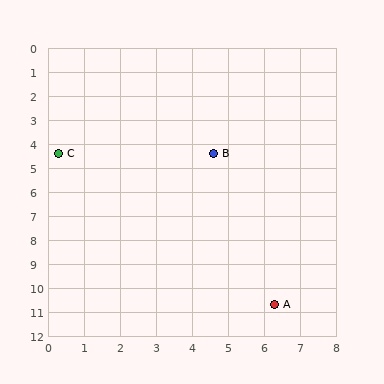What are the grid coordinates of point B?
Point B is at approximately (4.6, 4.4).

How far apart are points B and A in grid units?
Points B and A are about 6.5 grid units apart.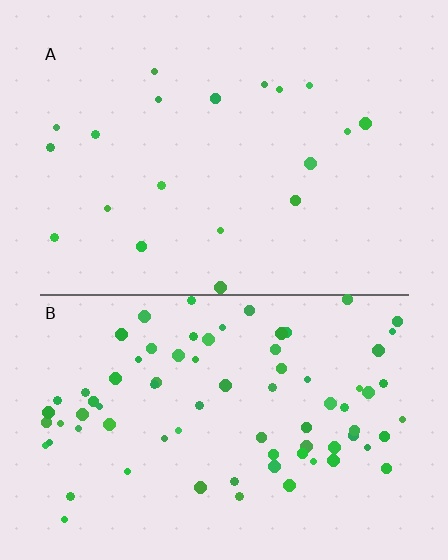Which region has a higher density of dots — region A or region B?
B (the bottom).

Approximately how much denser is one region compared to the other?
Approximately 4.0× — region B over region A.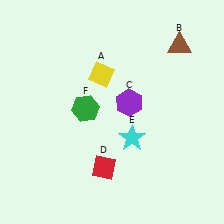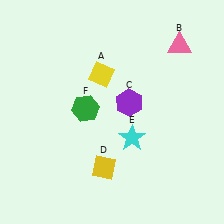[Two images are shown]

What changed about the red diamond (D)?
In Image 1, D is red. In Image 2, it changed to yellow.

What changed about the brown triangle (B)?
In Image 1, B is brown. In Image 2, it changed to pink.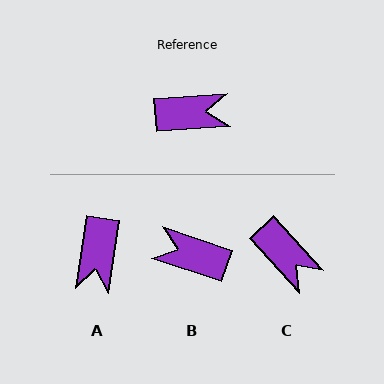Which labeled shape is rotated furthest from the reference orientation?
B, about 158 degrees away.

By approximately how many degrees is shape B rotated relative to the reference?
Approximately 158 degrees counter-clockwise.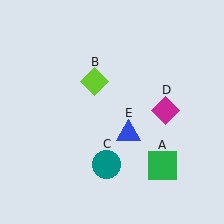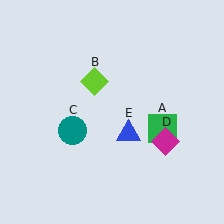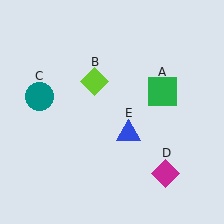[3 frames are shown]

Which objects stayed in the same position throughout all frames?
Lime diamond (object B) and blue triangle (object E) remained stationary.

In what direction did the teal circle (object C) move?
The teal circle (object C) moved up and to the left.